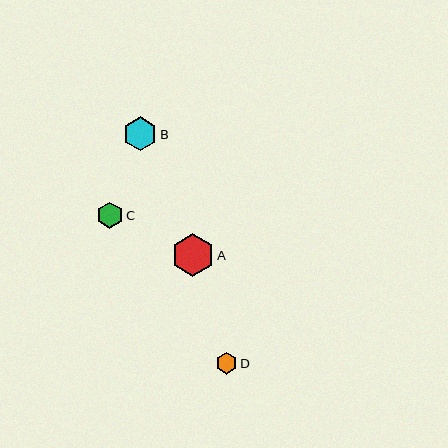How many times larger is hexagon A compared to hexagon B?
Hexagon A is approximately 1.3 times the size of hexagon B.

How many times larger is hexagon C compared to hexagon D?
Hexagon C is approximately 1.2 times the size of hexagon D.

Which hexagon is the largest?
Hexagon A is the largest with a size of approximately 43 pixels.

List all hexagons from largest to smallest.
From largest to smallest: A, B, C, D.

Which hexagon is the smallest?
Hexagon D is the smallest with a size of approximately 22 pixels.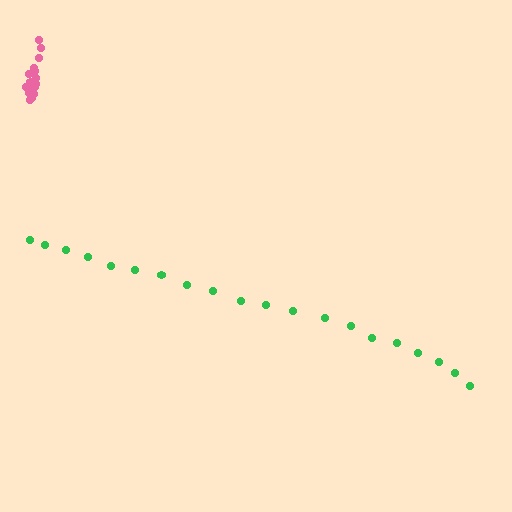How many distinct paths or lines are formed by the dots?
There are 2 distinct paths.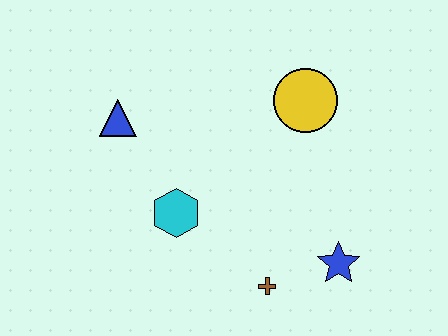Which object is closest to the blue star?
The brown cross is closest to the blue star.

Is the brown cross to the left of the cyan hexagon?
No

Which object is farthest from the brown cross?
The blue triangle is farthest from the brown cross.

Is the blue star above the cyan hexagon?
No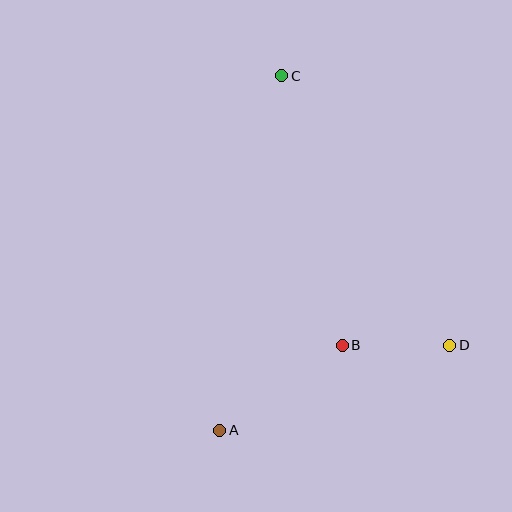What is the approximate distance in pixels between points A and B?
The distance between A and B is approximately 149 pixels.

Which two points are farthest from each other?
Points A and C are farthest from each other.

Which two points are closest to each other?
Points B and D are closest to each other.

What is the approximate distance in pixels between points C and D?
The distance between C and D is approximately 318 pixels.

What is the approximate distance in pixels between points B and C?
The distance between B and C is approximately 276 pixels.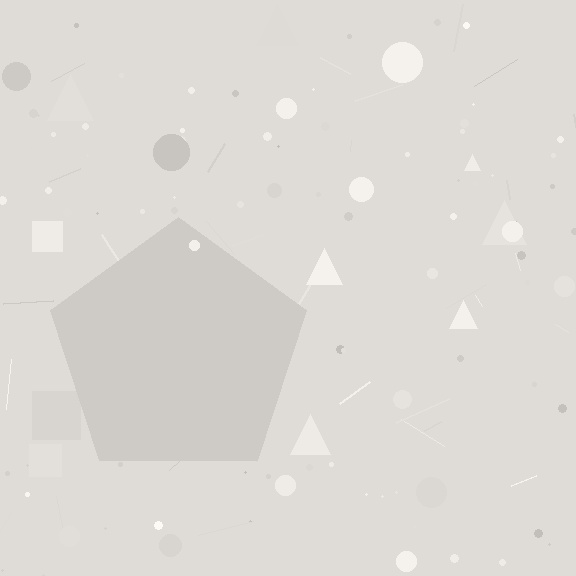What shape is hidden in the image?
A pentagon is hidden in the image.